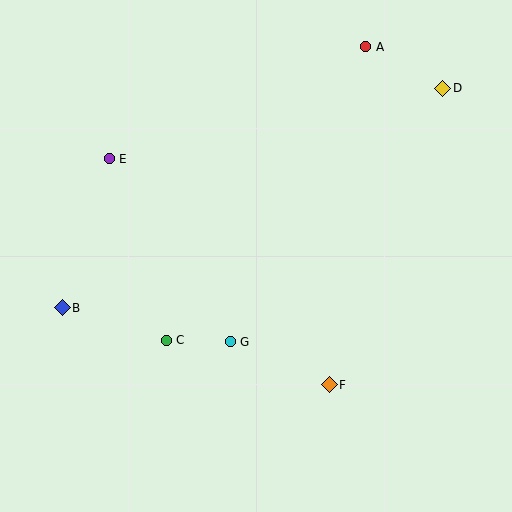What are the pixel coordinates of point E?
Point E is at (109, 159).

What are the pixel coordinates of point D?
Point D is at (443, 88).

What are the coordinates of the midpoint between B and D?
The midpoint between B and D is at (253, 198).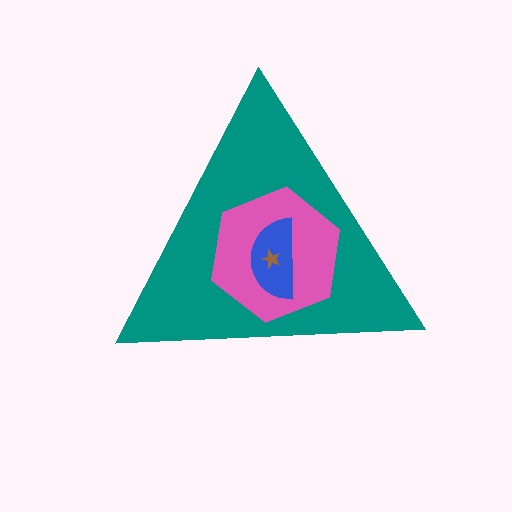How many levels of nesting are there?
4.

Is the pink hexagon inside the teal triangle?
Yes.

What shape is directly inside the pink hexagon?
The blue semicircle.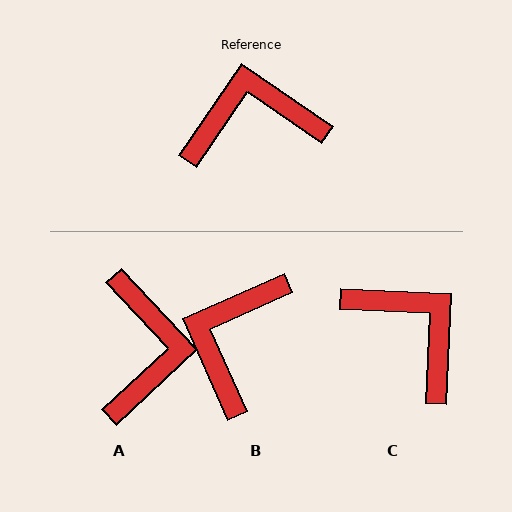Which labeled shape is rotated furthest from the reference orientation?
A, about 102 degrees away.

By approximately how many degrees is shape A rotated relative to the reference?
Approximately 102 degrees clockwise.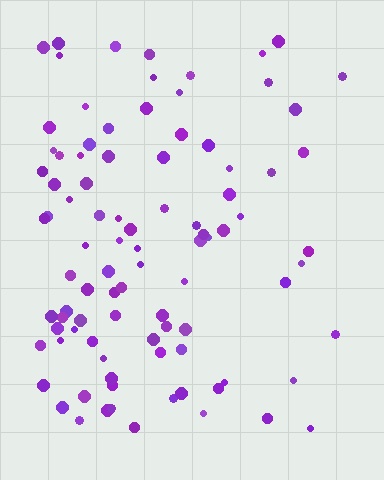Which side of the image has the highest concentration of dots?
The left.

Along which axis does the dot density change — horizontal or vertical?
Horizontal.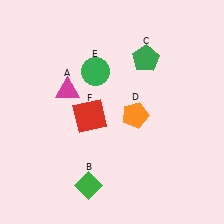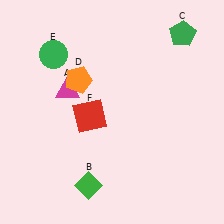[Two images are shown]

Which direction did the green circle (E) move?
The green circle (E) moved left.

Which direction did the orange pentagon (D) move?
The orange pentagon (D) moved left.